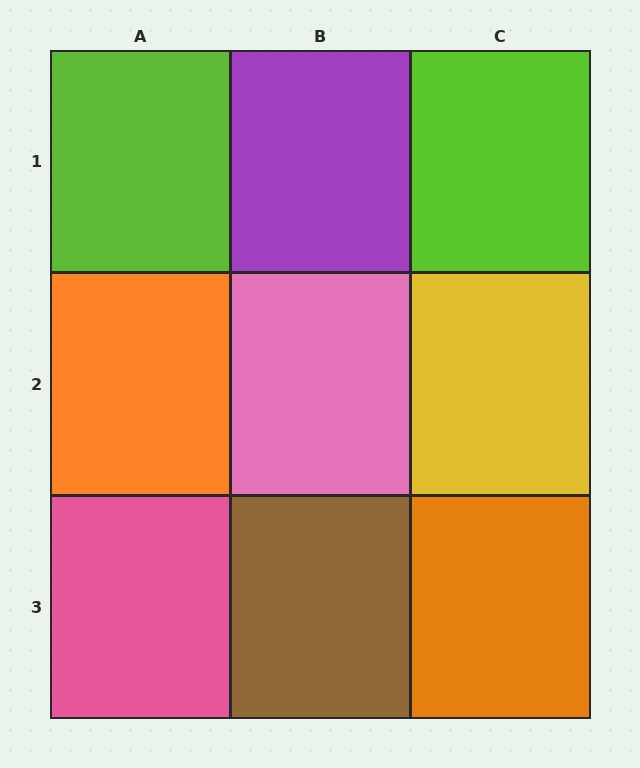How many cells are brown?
1 cell is brown.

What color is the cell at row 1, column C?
Lime.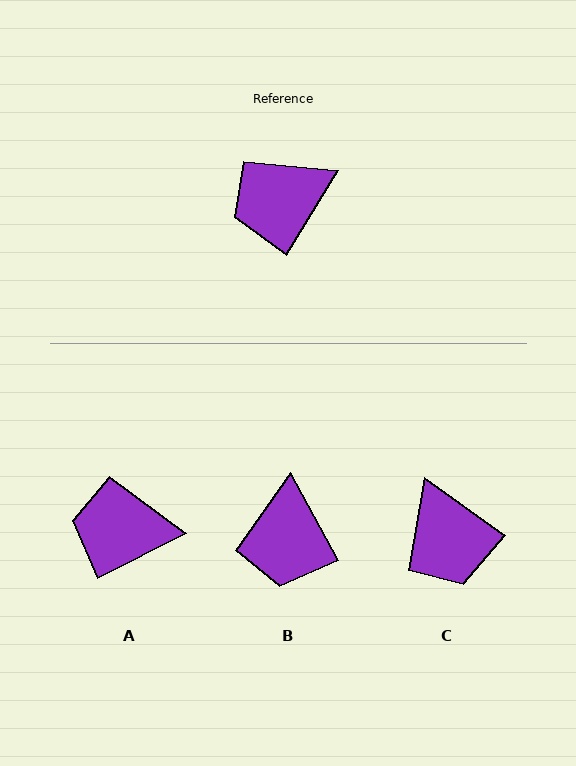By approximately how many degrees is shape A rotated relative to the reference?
Approximately 31 degrees clockwise.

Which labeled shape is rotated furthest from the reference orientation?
C, about 86 degrees away.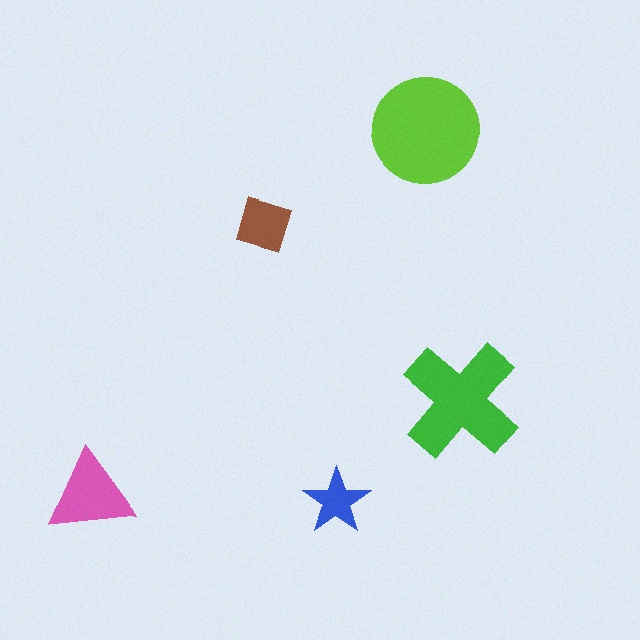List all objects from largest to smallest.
The lime circle, the green cross, the pink triangle, the brown square, the blue star.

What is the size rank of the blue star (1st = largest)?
5th.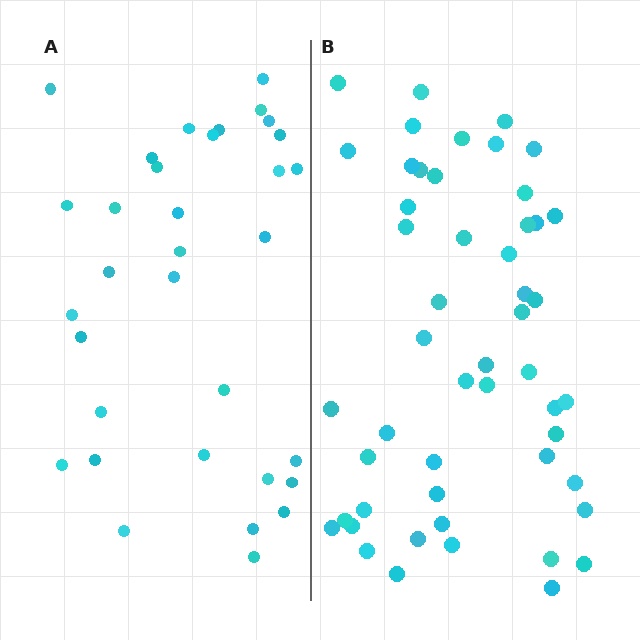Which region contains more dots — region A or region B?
Region B (the right region) has more dots.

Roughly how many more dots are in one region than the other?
Region B has approximately 20 more dots than region A.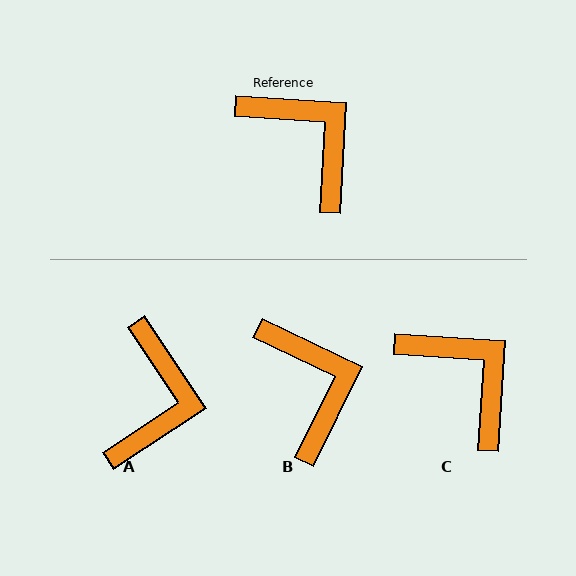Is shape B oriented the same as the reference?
No, it is off by about 22 degrees.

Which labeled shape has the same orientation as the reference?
C.